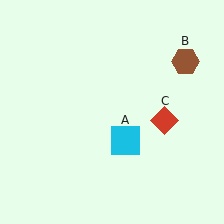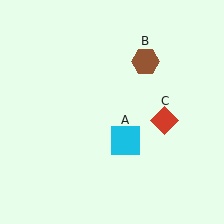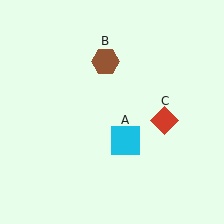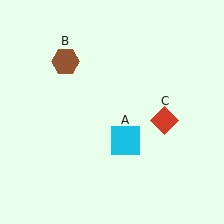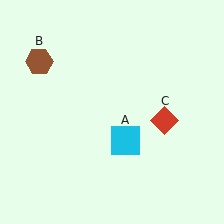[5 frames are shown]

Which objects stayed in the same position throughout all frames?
Cyan square (object A) and red diamond (object C) remained stationary.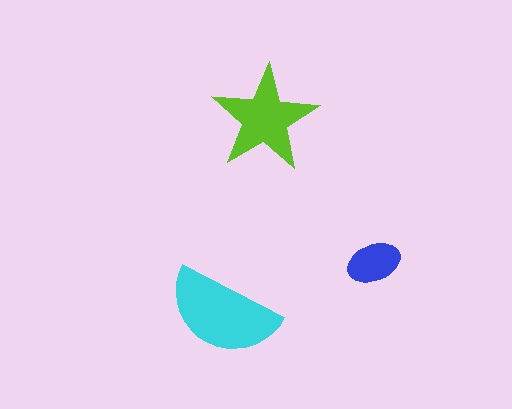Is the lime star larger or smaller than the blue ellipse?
Larger.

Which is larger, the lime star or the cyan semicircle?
The cyan semicircle.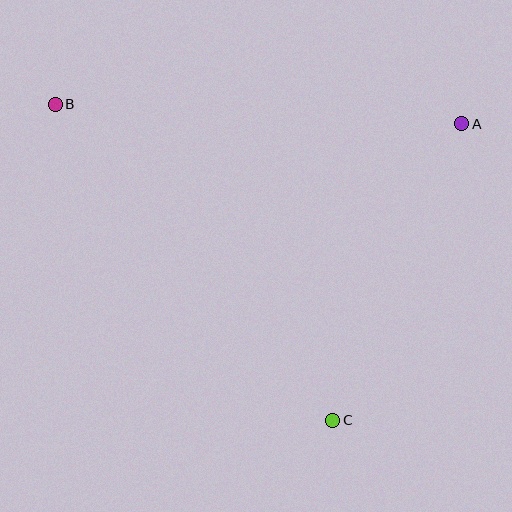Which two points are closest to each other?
Points A and C are closest to each other.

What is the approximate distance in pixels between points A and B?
The distance between A and B is approximately 407 pixels.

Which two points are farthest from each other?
Points B and C are farthest from each other.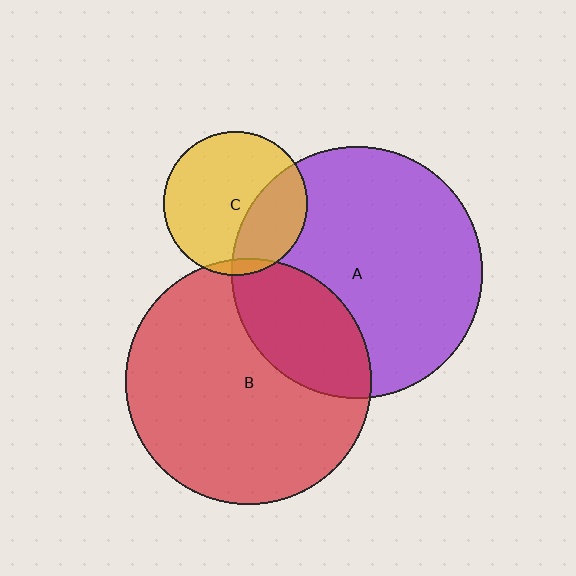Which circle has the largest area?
Circle A (purple).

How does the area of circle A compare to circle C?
Approximately 3.1 times.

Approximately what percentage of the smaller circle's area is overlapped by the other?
Approximately 5%.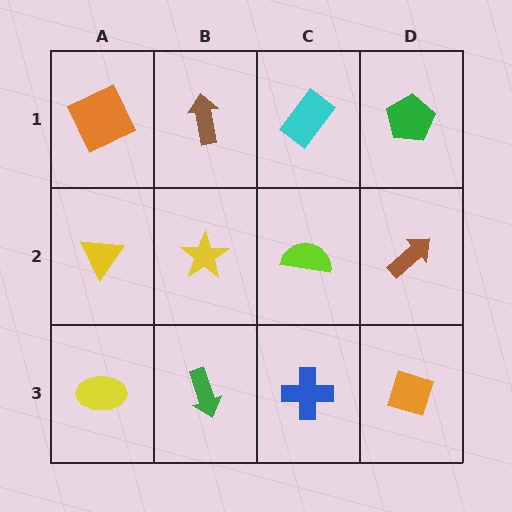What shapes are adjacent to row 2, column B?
A brown arrow (row 1, column B), a green arrow (row 3, column B), a yellow triangle (row 2, column A), a lime semicircle (row 2, column C).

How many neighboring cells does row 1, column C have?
3.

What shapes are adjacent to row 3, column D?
A brown arrow (row 2, column D), a blue cross (row 3, column C).